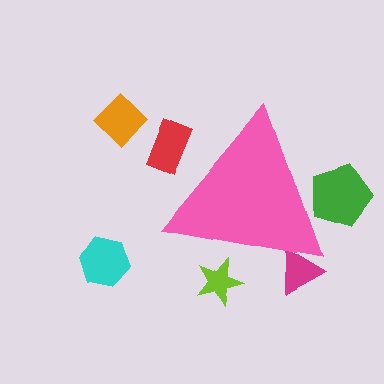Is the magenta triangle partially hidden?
Yes, the magenta triangle is partially hidden behind the pink triangle.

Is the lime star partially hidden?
Yes, the lime star is partially hidden behind the pink triangle.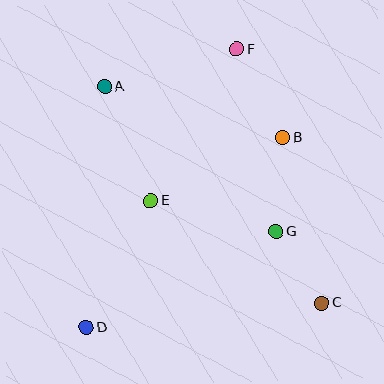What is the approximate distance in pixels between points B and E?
The distance between B and E is approximately 146 pixels.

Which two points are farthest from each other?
Points D and F are farthest from each other.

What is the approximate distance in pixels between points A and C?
The distance between A and C is approximately 307 pixels.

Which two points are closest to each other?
Points C and G are closest to each other.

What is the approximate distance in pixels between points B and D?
The distance between B and D is approximately 273 pixels.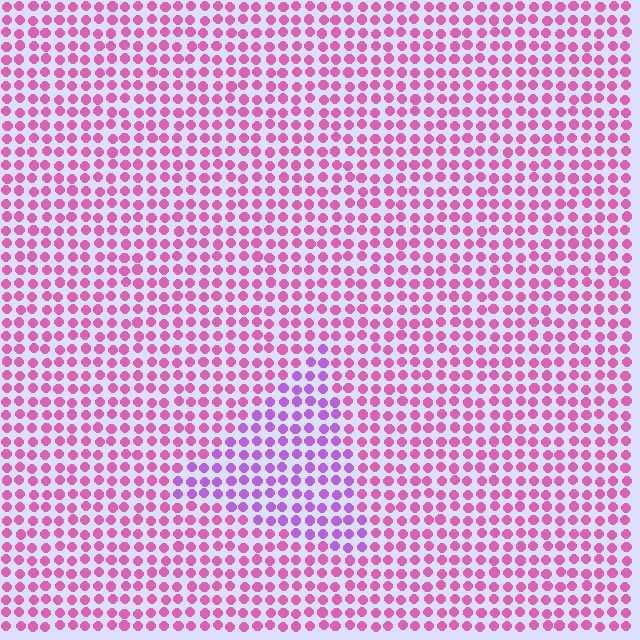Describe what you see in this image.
The image is filled with small pink elements in a uniform arrangement. A triangle-shaped region is visible where the elements are tinted to a slightly different hue, forming a subtle color boundary.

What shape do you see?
I see a triangle.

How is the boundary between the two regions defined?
The boundary is defined purely by a slight shift in hue (about 35 degrees). Spacing, size, and orientation are identical on both sides.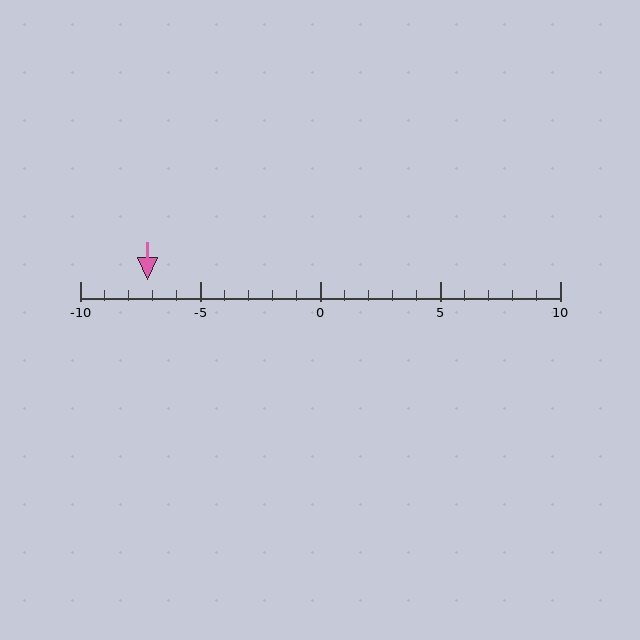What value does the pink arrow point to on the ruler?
The pink arrow points to approximately -7.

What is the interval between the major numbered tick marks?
The major tick marks are spaced 5 units apart.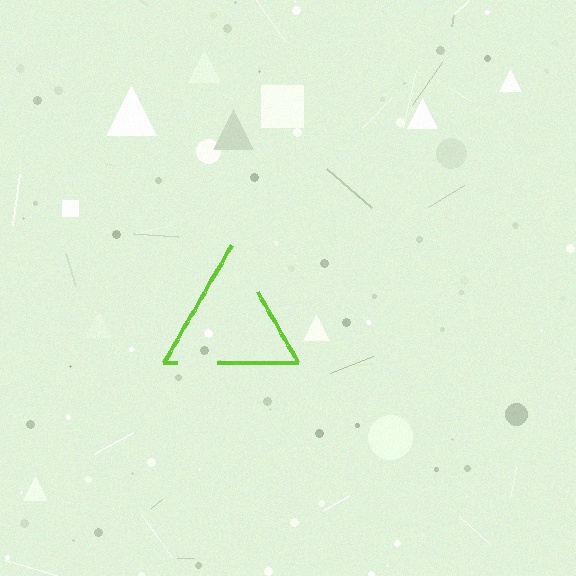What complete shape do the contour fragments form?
The contour fragments form a triangle.